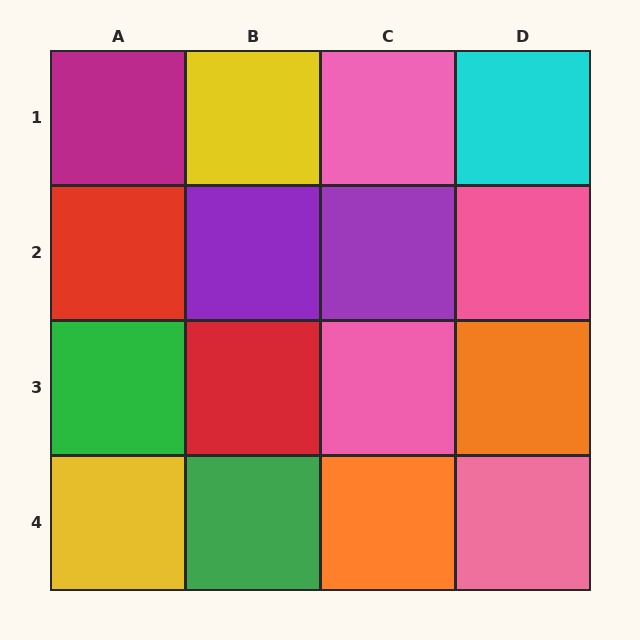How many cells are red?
2 cells are red.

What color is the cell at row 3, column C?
Pink.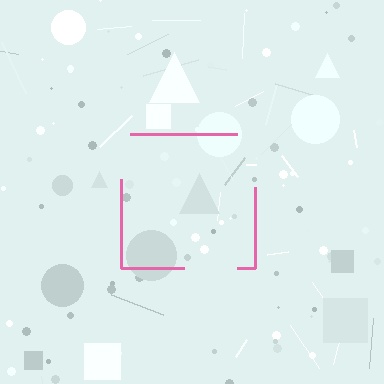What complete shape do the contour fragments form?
The contour fragments form a square.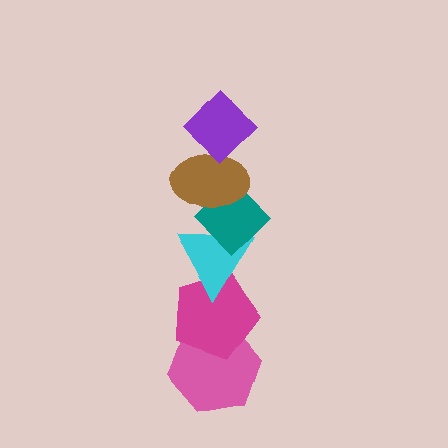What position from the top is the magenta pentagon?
The magenta pentagon is 5th from the top.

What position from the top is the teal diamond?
The teal diamond is 3rd from the top.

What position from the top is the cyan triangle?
The cyan triangle is 4th from the top.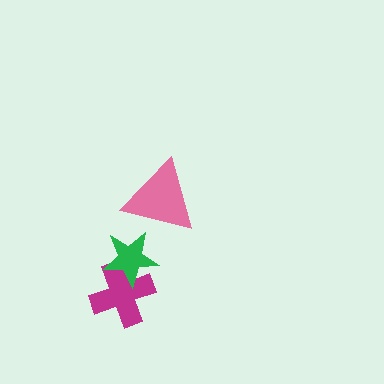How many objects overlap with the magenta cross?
1 object overlaps with the magenta cross.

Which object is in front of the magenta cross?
The green star is in front of the magenta cross.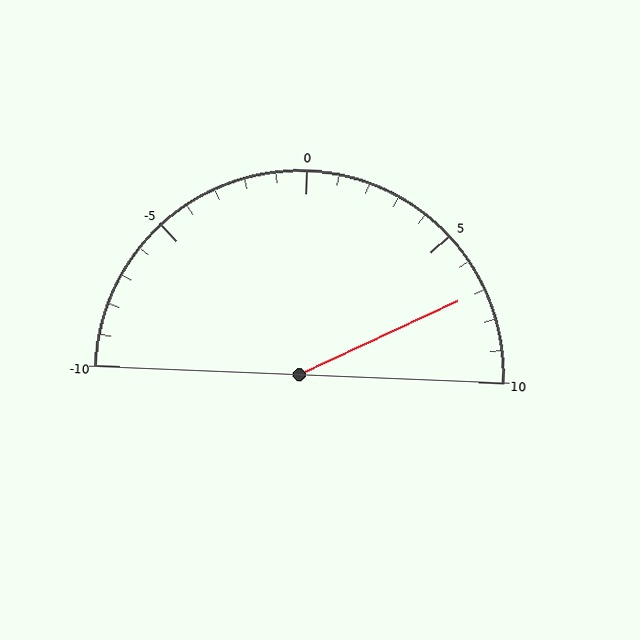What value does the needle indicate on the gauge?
The needle indicates approximately 7.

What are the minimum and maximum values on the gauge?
The gauge ranges from -10 to 10.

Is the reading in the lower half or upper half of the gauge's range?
The reading is in the upper half of the range (-10 to 10).